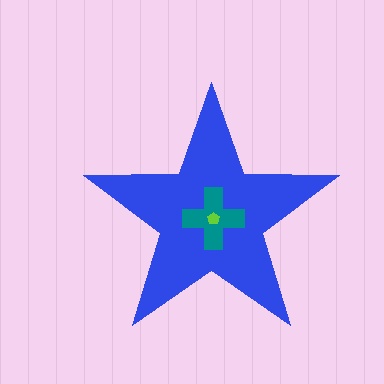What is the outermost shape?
The blue star.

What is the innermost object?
The lime pentagon.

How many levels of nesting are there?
3.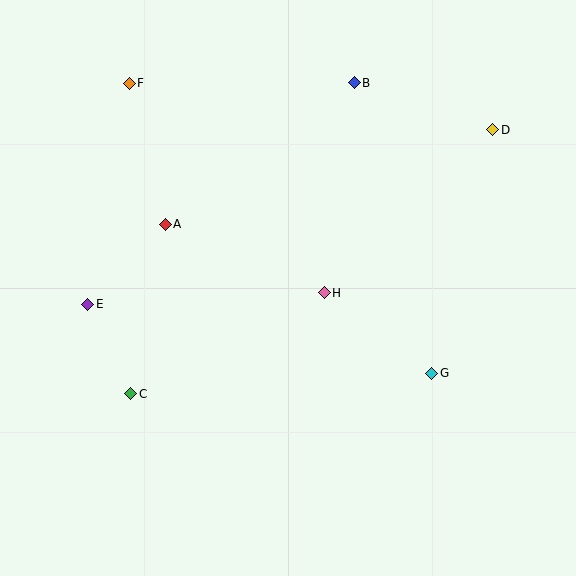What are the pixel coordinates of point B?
Point B is at (354, 83).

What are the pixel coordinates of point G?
Point G is at (432, 373).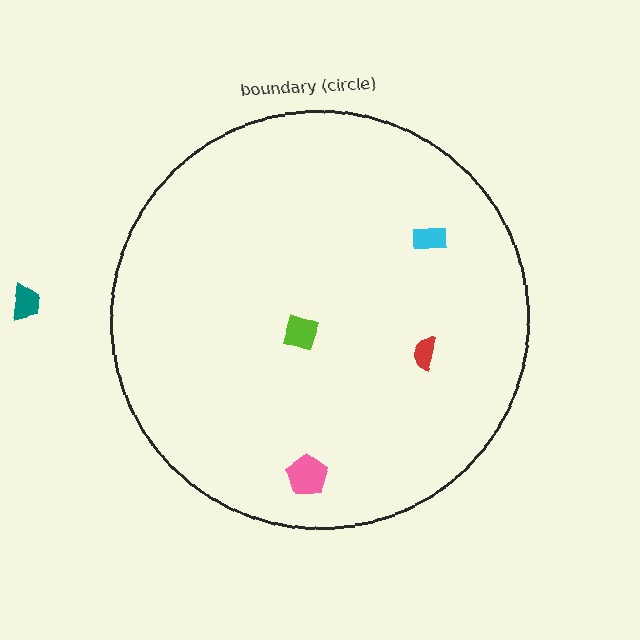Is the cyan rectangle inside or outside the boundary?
Inside.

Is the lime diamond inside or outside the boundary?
Inside.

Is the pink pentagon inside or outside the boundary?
Inside.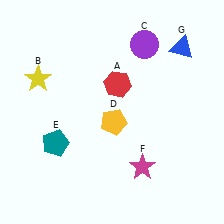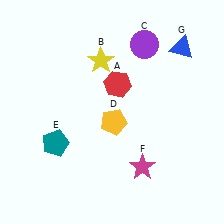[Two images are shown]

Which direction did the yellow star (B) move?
The yellow star (B) moved right.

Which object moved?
The yellow star (B) moved right.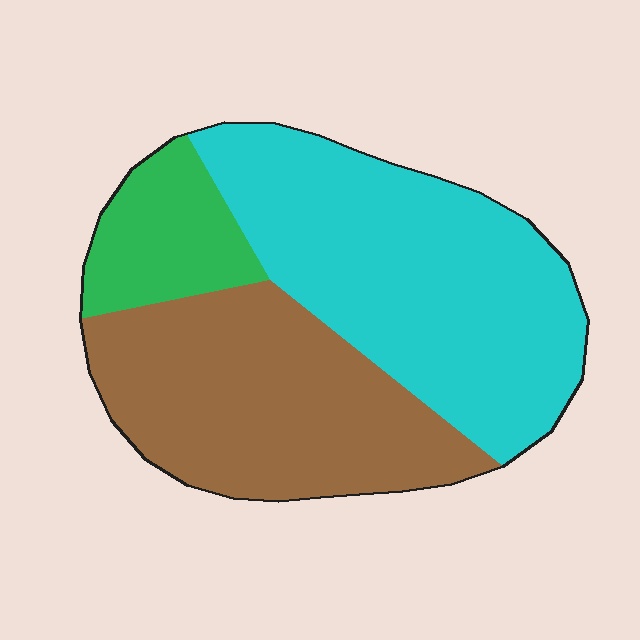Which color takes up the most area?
Cyan, at roughly 50%.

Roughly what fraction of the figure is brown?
Brown covers roughly 40% of the figure.